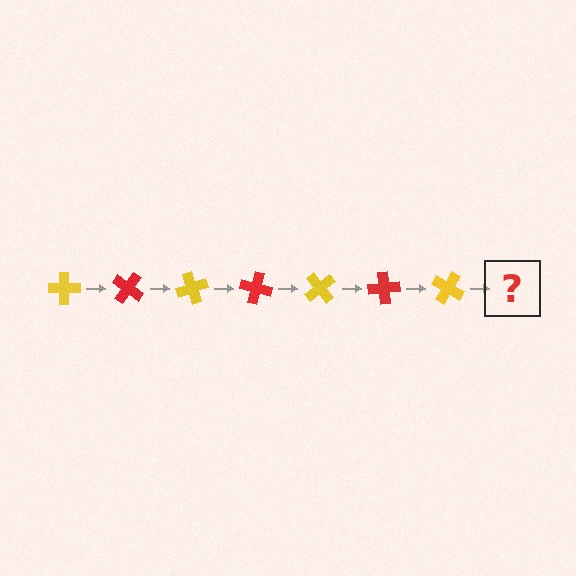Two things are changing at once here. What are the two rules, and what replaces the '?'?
The two rules are that it rotates 35 degrees each step and the color cycles through yellow and red. The '?' should be a red cross, rotated 245 degrees from the start.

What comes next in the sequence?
The next element should be a red cross, rotated 245 degrees from the start.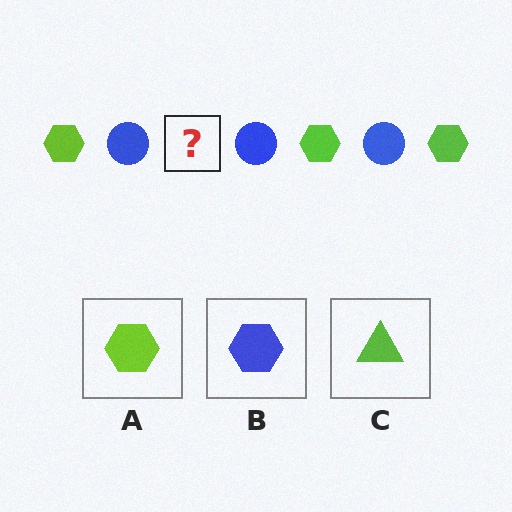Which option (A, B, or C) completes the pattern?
A.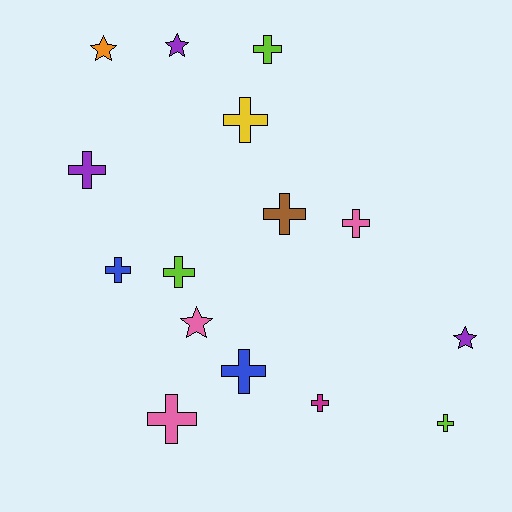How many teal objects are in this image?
There are no teal objects.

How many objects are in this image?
There are 15 objects.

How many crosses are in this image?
There are 11 crosses.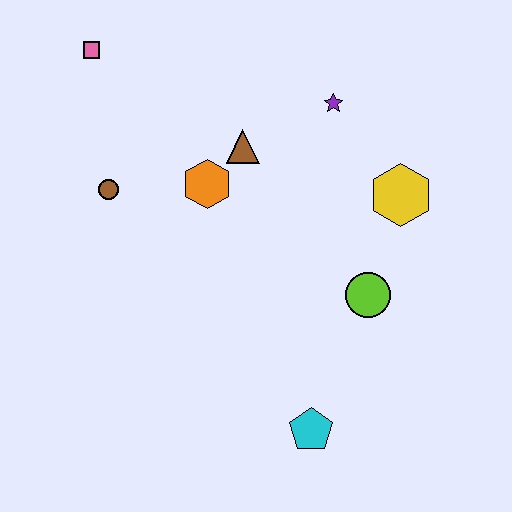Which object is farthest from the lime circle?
The pink square is farthest from the lime circle.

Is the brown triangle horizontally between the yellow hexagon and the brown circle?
Yes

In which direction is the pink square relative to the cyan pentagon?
The pink square is above the cyan pentagon.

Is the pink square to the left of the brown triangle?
Yes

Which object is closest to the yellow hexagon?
The lime circle is closest to the yellow hexagon.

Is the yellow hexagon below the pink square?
Yes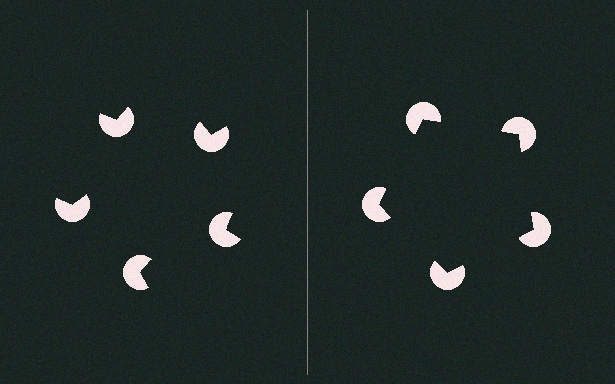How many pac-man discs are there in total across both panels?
10 — 5 on each side.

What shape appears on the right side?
An illusory pentagon.